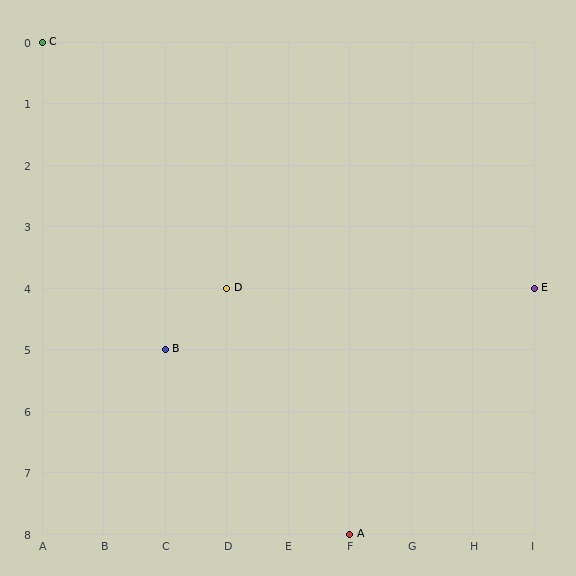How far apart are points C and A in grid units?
Points C and A are 5 columns and 8 rows apart (about 9.4 grid units diagonally).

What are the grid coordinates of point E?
Point E is at grid coordinates (I, 4).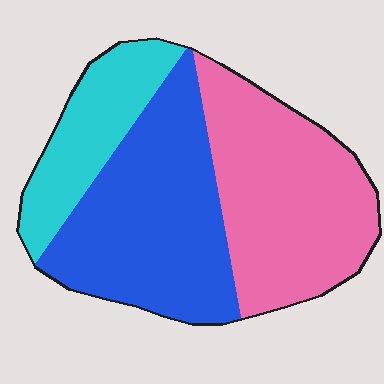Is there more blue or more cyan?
Blue.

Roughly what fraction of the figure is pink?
Pink covers around 40% of the figure.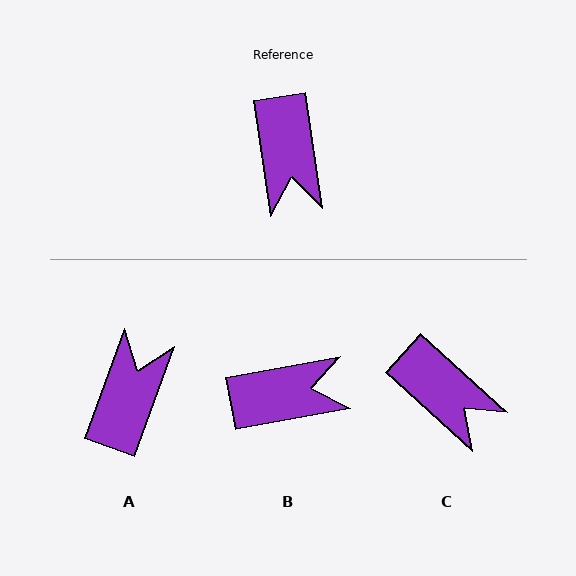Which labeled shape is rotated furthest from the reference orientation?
A, about 151 degrees away.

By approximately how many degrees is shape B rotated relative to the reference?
Approximately 92 degrees counter-clockwise.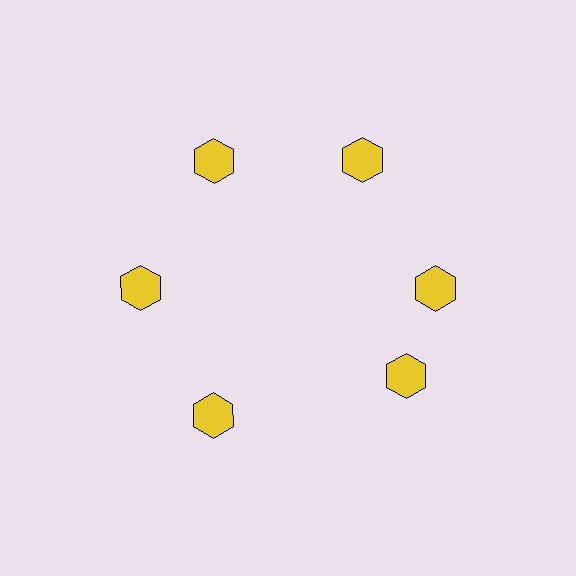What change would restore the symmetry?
The symmetry would be restored by rotating it back into even spacing with its neighbors so that all 6 hexagons sit at equal angles and equal distance from the center.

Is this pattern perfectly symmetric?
No. The 6 yellow hexagons are arranged in a ring, but one element near the 5 o'clock position is rotated out of alignment along the ring, breaking the 6-fold rotational symmetry.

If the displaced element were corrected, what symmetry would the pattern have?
It would have 6-fold rotational symmetry — the pattern would map onto itself every 60 degrees.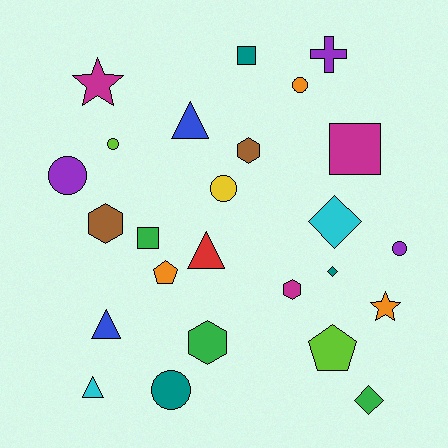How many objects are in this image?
There are 25 objects.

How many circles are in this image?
There are 6 circles.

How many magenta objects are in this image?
There are 3 magenta objects.